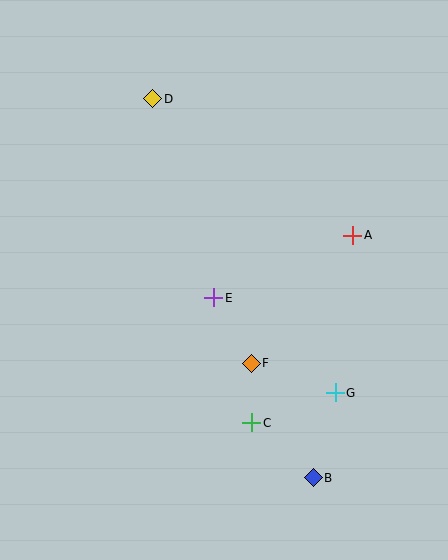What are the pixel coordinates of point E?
Point E is at (214, 298).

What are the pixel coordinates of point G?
Point G is at (335, 393).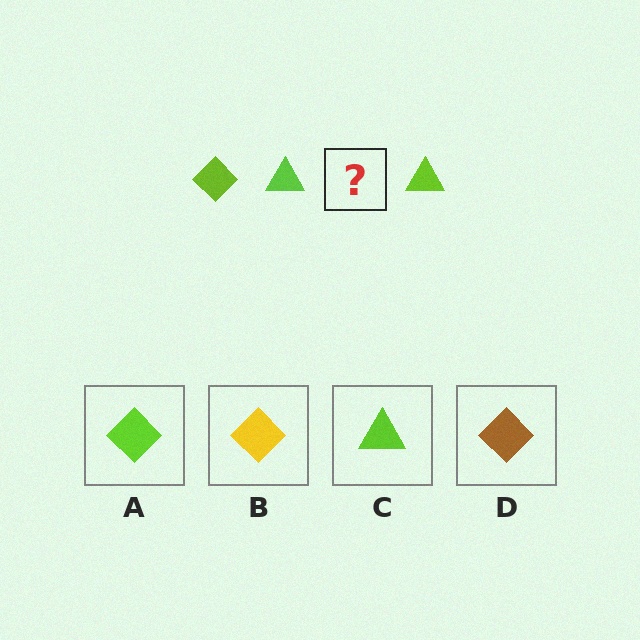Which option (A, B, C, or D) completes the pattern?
A.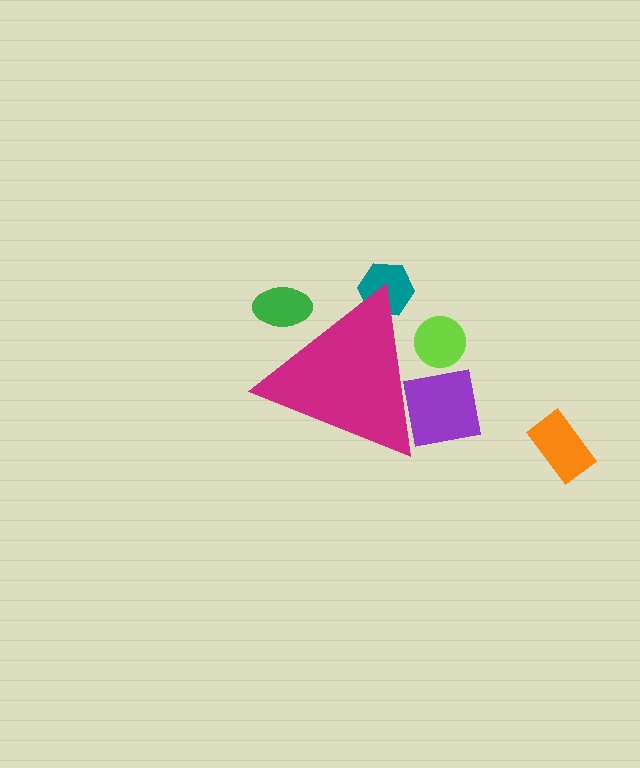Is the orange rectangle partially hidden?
No, the orange rectangle is fully visible.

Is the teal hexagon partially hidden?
Yes, the teal hexagon is partially hidden behind the magenta triangle.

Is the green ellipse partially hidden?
Yes, the green ellipse is partially hidden behind the magenta triangle.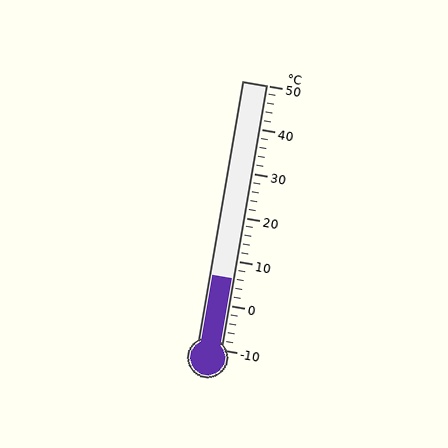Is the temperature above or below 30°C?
The temperature is below 30°C.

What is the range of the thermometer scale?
The thermometer scale ranges from -10°C to 50°C.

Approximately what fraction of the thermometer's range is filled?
The thermometer is filled to approximately 25% of its range.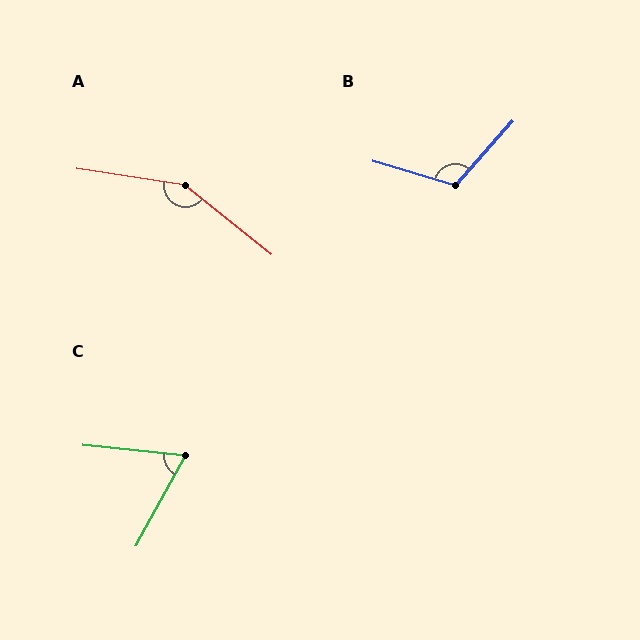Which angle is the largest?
A, at approximately 150 degrees.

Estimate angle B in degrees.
Approximately 115 degrees.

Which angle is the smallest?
C, at approximately 67 degrees.